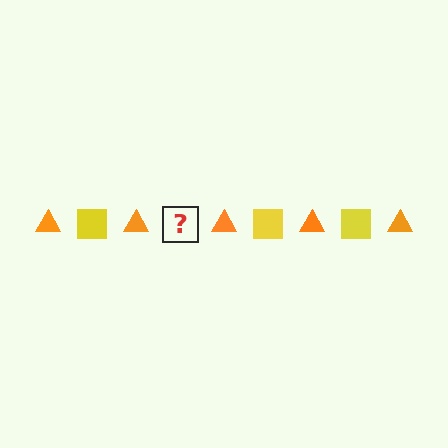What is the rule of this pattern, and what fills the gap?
The rule is that the pattern alternates between orange triangle and yellow square. The gap should be filled with a yellow square.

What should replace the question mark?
The question mark should be replaced with a yellow square.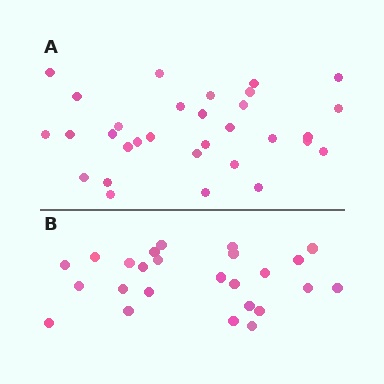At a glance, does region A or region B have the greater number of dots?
Region A (the top region) has more dots.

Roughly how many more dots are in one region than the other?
Region A has about 6 more dots than region B.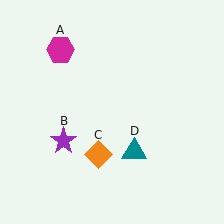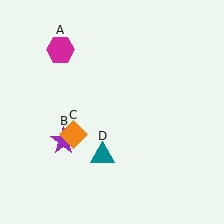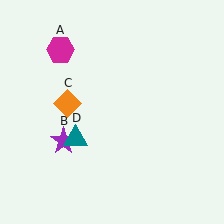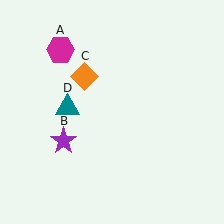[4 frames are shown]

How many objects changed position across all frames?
2 objects changed position: orange diamond (object C), teal triangle (object D).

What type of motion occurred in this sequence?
The orange diamond (object C), teal triangle (object D) rotated clockwise around the center of the scene.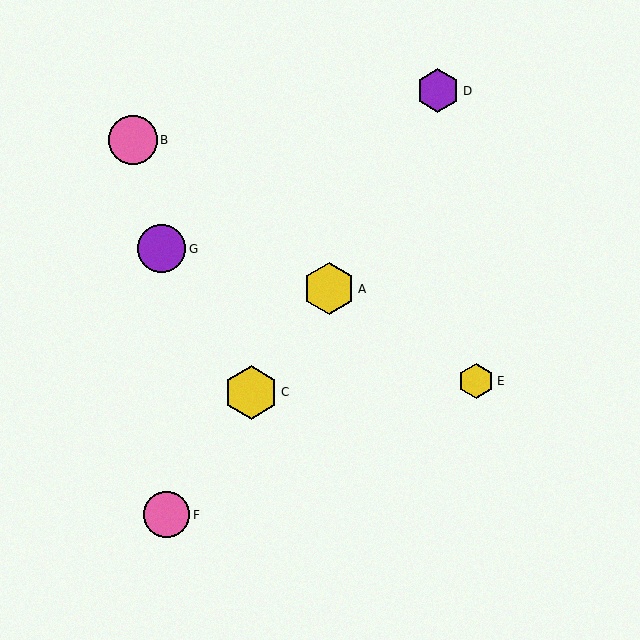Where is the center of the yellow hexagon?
The center of the yellow hexagon is at (329, 289).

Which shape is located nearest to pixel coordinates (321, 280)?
The yellow hexagon (labeled A) at (329, 289) is nearest to that location.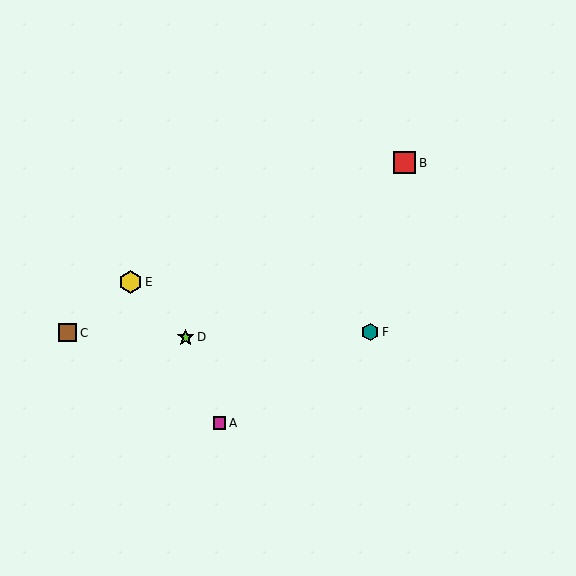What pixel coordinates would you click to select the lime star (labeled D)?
Click at (186, 337) to select the lime star D.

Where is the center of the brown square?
The center of the brown square is at (68, 333).